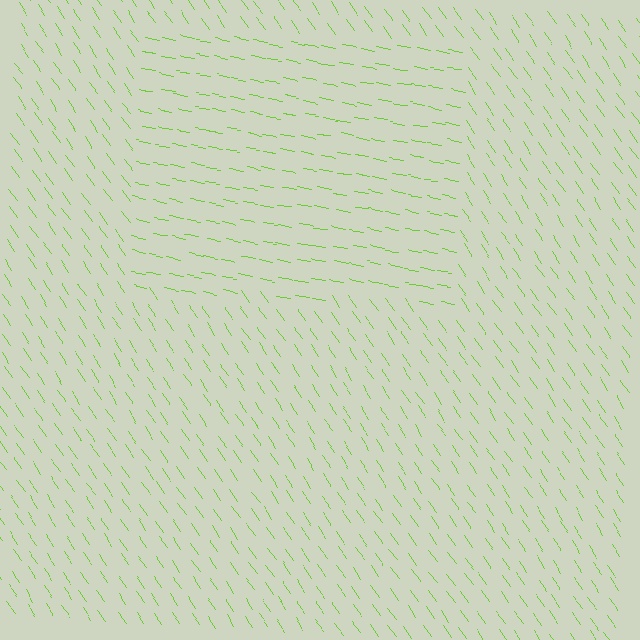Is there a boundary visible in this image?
Yes, there is a texture boundary formed by a change in line orientation.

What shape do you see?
I see a rectangle.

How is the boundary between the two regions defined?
The boundary is defined purely by a change in line orientation (approximately 45 degrees difference). All lines are the same color and thickness.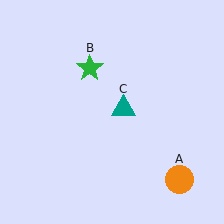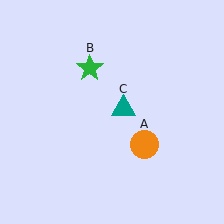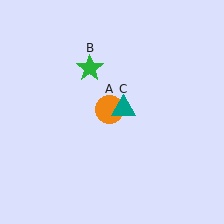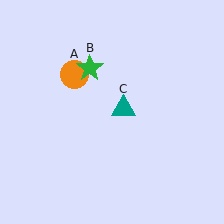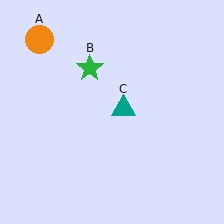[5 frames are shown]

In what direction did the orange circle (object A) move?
The orange circle (object A) moved up and to the left.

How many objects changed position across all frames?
1 object changed position: orange circle (object A).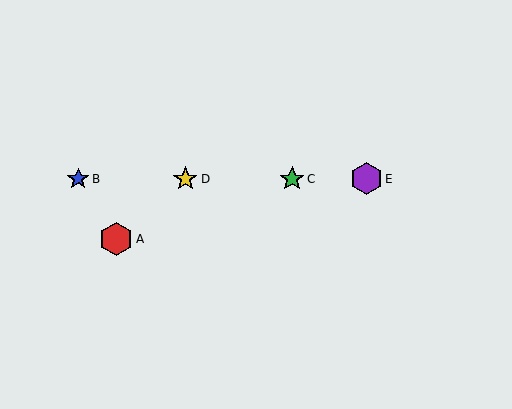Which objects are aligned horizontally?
Objects B, C, D, E are aligned horizontally.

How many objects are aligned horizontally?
4 objects (B, C, D, E) are aligned horizontally.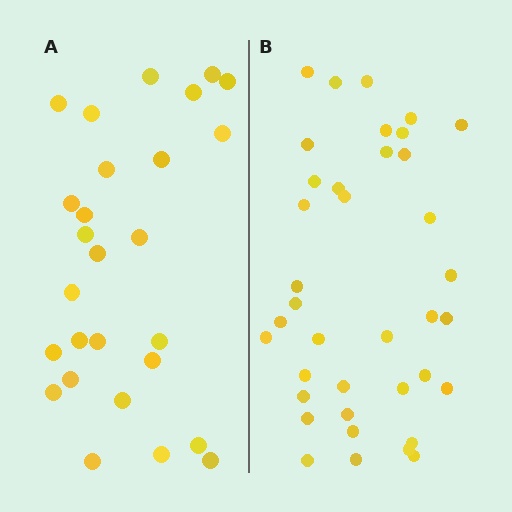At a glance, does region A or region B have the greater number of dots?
Region B (the right region) has more dots.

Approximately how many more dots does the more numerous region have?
Region B has roughly 12 or so more dots than region A.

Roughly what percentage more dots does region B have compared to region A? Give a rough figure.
About 40% more.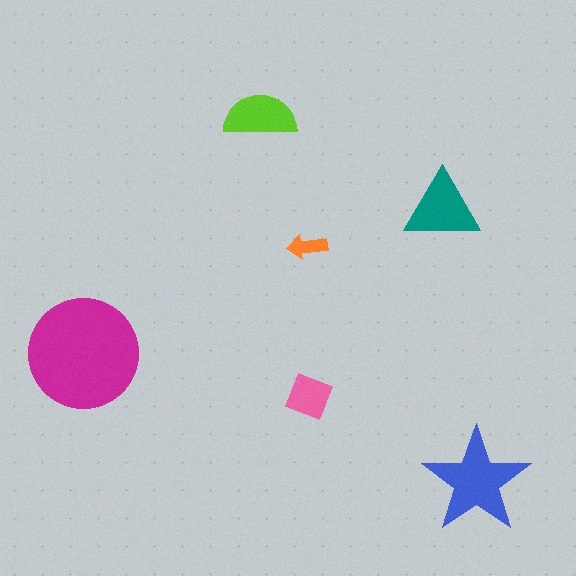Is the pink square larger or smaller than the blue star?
Smaller.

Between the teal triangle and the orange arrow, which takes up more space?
The teal triangle.